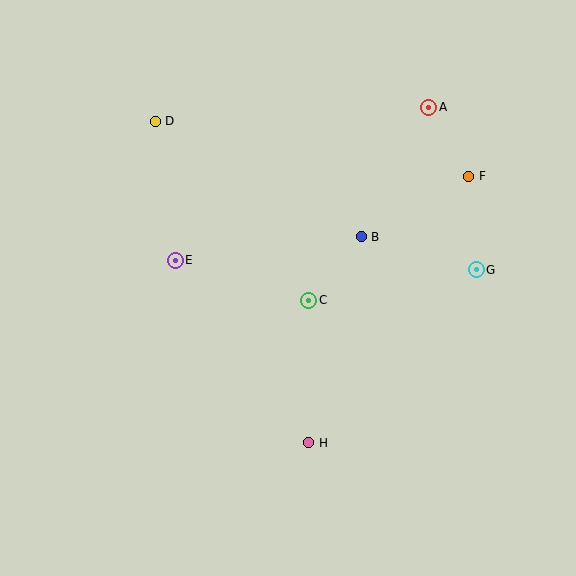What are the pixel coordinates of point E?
Point E is at (175, 260).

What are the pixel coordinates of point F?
Point F is at (469, 176).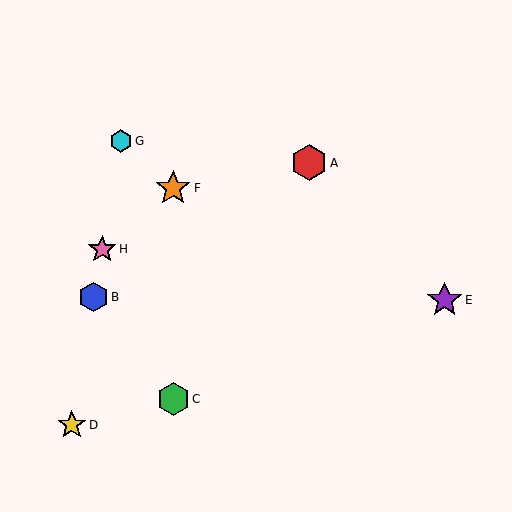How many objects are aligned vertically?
2 objects (C, F) are aligned vertically.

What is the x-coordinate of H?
Object H is at x≈102.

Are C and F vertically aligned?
Yes, both are at x≈173.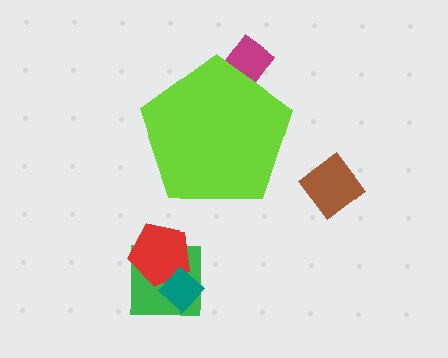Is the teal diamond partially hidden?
No, the teal diamond is fully visible.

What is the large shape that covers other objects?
A lime pentagon.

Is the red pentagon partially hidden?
No, the red pentagon is fully visible.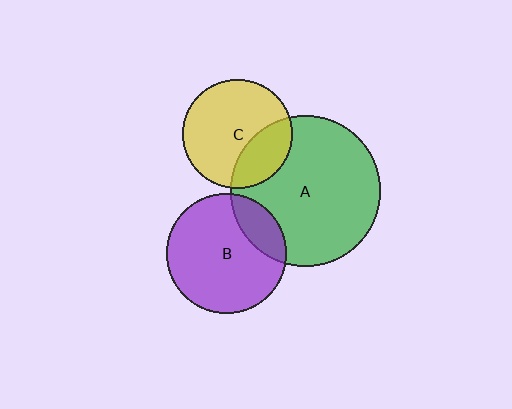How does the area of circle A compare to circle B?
Approximately 1.6 times.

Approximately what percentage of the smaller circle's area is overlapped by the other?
Approximately 20%.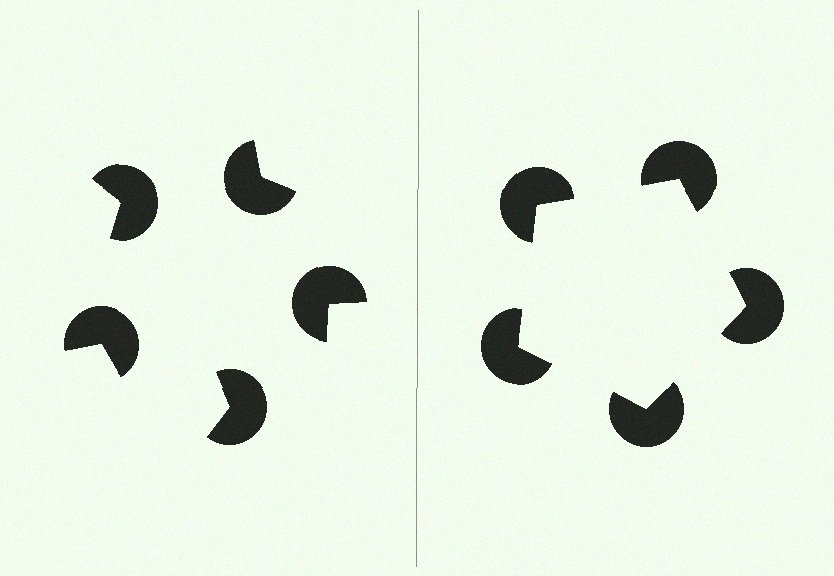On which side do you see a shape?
An illusory pentagon appears on the right side. On the left side the wedge cuts are rotated, so no coherent shape forms.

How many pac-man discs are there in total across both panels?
10 — 5 on each side.